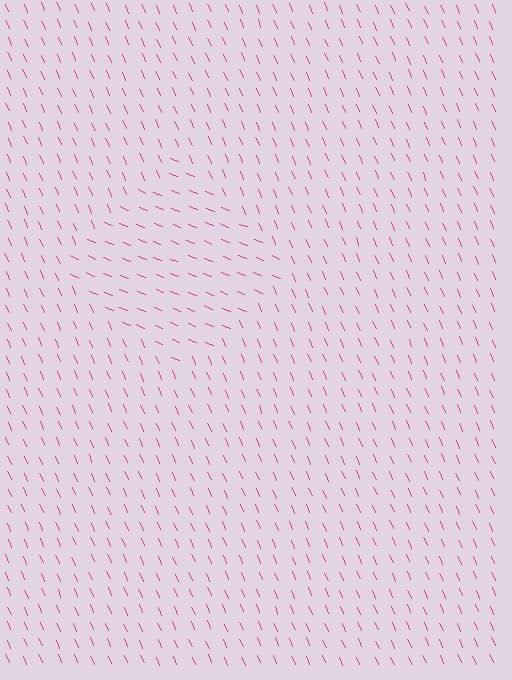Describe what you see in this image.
The image is filled with small magenta line segments. A diamond region in the image has lines oriented differently from the surrounding lines, creating a visible texture boundary.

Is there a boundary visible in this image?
Yes, there is a texture boundary formed by a change in line orientation.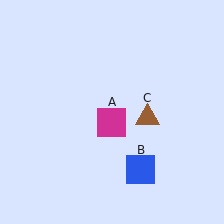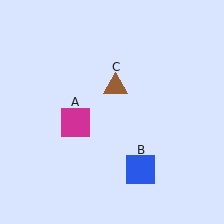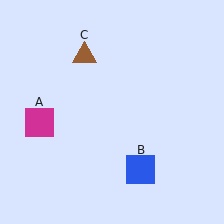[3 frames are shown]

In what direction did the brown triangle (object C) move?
The brown triangle (object C) moved up and to the left.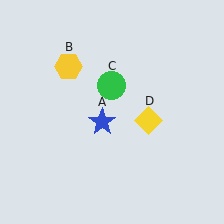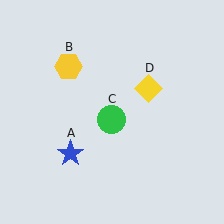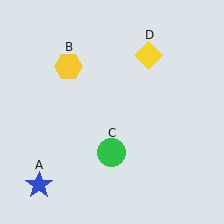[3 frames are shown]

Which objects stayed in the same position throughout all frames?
Yellow hexagon (object B) remained stationary.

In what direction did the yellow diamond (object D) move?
The yellow diamond (object D) moved up.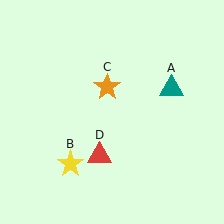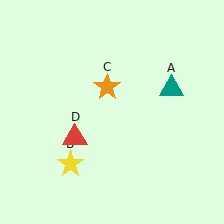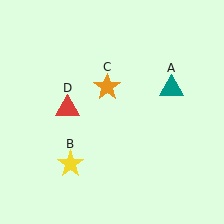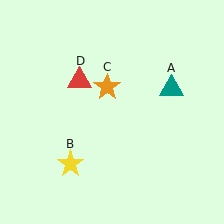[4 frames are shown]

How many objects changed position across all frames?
1 object changed position: red triangle (object D).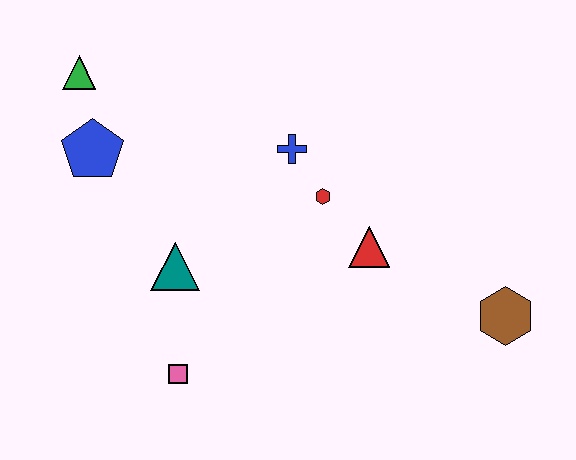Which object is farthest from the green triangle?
The brown hexagon is farthest from the green triangle.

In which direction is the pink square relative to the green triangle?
The pink square is below the green triangle.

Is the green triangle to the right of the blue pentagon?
No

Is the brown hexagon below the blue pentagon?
Yes